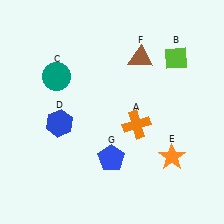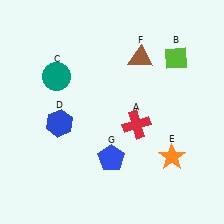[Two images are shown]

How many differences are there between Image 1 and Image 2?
There is 1 difference between the two images.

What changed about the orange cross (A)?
In Image 1, A is orange. In Image 2, it changed to red.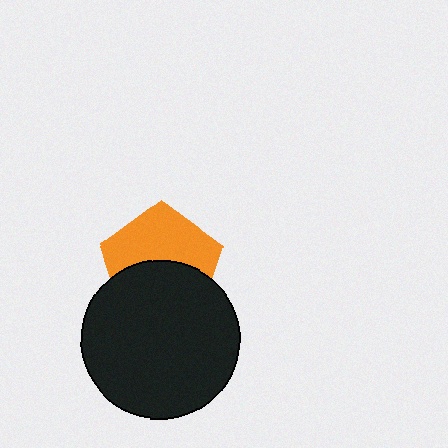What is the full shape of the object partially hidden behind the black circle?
The partially hidden object is an orange pentagon.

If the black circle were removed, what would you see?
You would see the complete orange pentagon.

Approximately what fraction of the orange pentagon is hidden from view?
Roughly 48% of the orange pentagon is hidden behind the black circle.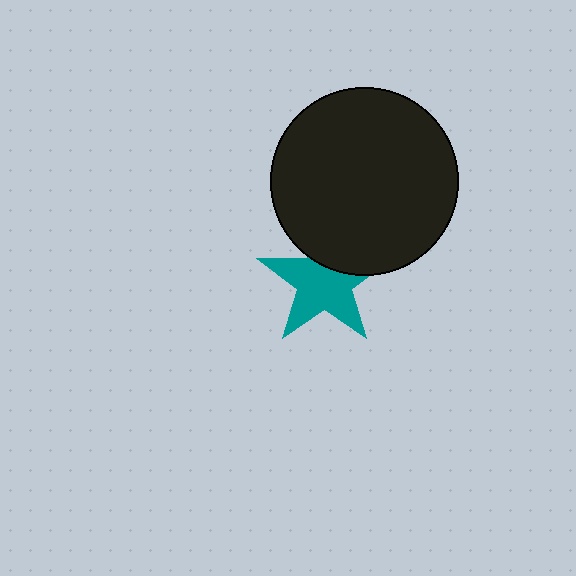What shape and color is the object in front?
The object in front is a black circle.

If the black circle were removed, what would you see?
You would see the complete teal star.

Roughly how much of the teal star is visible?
Most of it is visible (roughly 70%).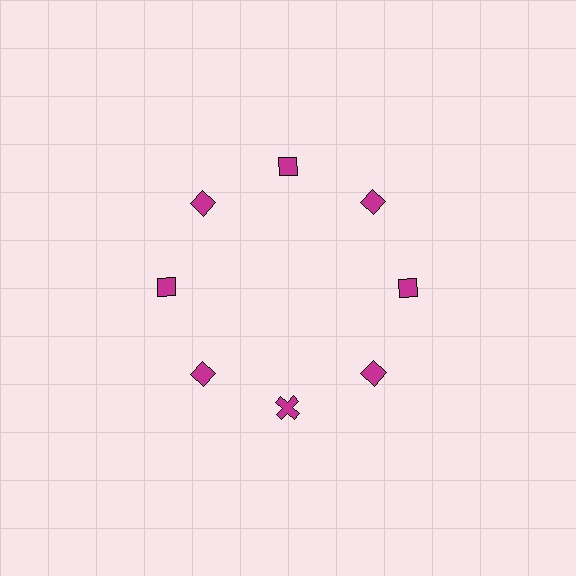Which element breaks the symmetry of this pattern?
The magenta cross at roughly the 6 o'clock position breaks the symmetry. All other shapes are magenta diamonds.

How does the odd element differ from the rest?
It has a different shape: cross instead of diamond.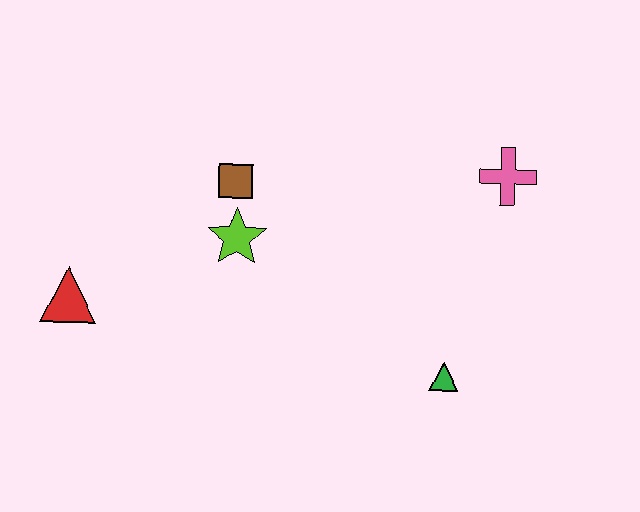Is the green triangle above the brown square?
No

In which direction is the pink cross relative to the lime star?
The pink cross is to the right of the lime star.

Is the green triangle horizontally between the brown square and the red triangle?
No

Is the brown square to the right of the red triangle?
Yes